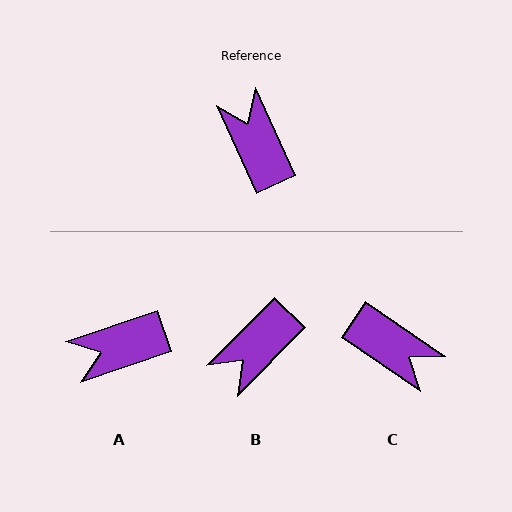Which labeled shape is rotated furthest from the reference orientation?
C, about 149 degrees away.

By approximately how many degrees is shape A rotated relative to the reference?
Approximately 85 degrees counter-clockwise.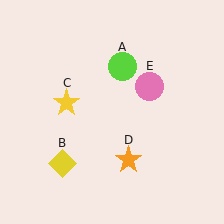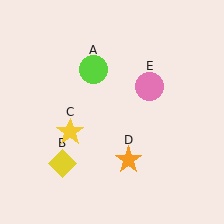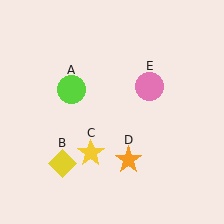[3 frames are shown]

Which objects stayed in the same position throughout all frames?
Yellow diamond (object B) and orange star (object D) and pink circle (object E) remained stationary.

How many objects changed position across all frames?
2 objects changed position: lime circle (object A), yellow star (object C).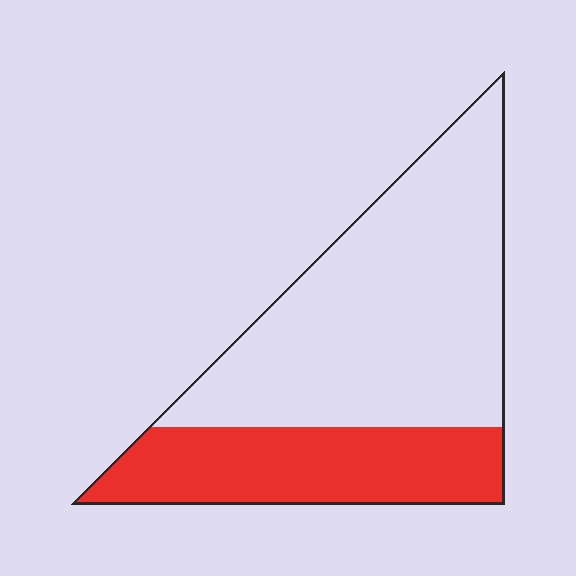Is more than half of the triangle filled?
No.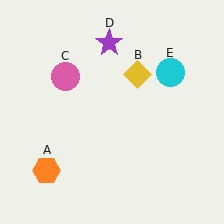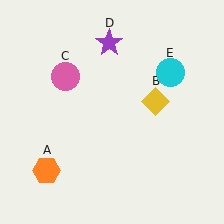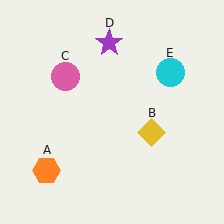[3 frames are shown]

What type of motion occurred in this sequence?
The yellow diamond (object B) rotated clockwise around the center of the scene.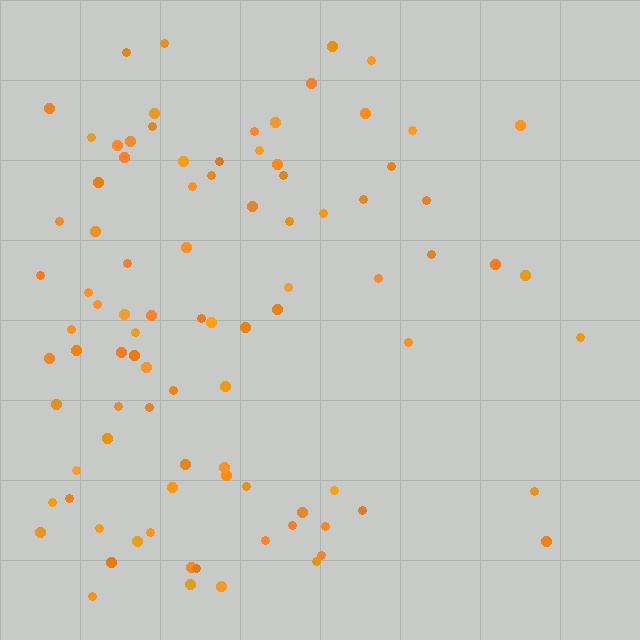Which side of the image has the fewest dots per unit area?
The right.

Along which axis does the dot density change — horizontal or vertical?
Horizontal.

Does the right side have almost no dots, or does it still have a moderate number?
Still a moderate number, just noticeably fewer than the left.